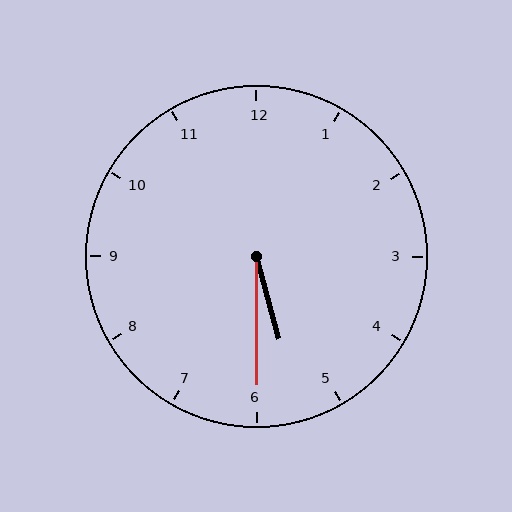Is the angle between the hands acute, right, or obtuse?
It is acute.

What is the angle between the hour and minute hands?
Approximately 15 degrees.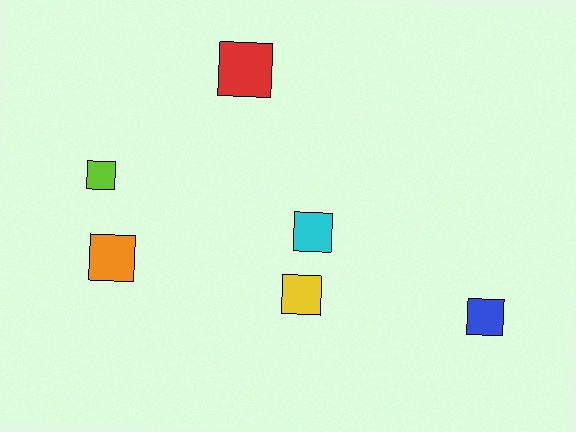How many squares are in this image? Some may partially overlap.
There are 6 squares.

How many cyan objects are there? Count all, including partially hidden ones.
There is 1 cyan object.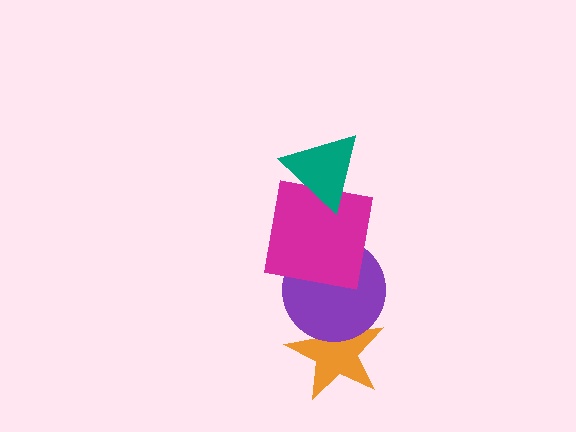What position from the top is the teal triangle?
The teal triangle is 1st from the top.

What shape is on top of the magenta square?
The teal triangle is on top of the magenta square.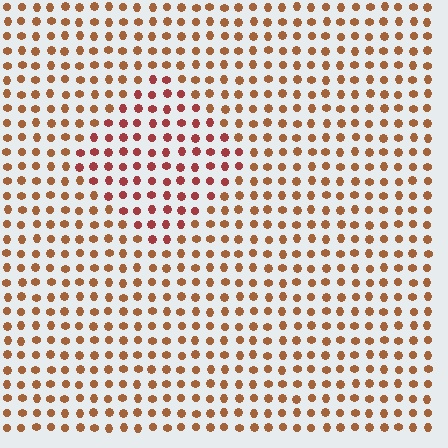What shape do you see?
I see a diamond.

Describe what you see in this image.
The image is filled with small brown elements in a uniform arrangement. A diamond-shaped region is visible where the elements are tinted to a slightly different hue, forming a subtle color boundary.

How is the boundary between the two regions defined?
The boundary is defined purely by a slight shift in hue (about 27 degrees). Spacing, size, and orientation are identical on both sides.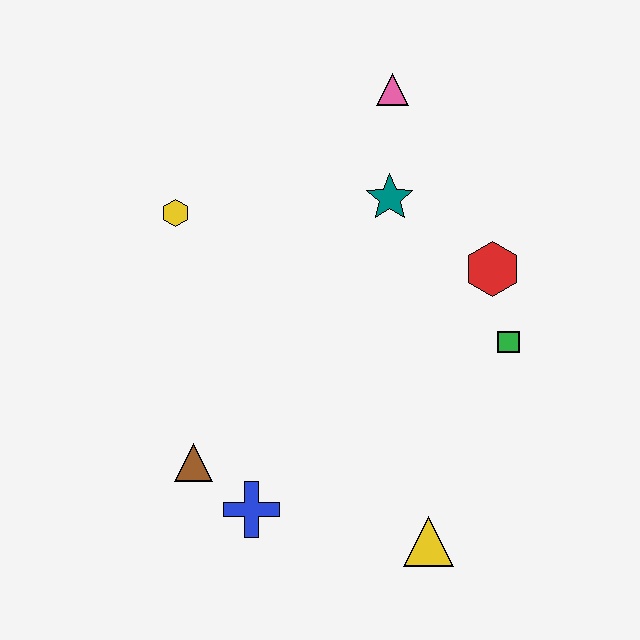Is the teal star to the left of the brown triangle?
No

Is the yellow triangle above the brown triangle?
No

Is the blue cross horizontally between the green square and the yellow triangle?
No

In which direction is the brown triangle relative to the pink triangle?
The brown triangle is below the pink triangle.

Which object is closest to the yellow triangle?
The blue cross is closest to the yellow triangle.